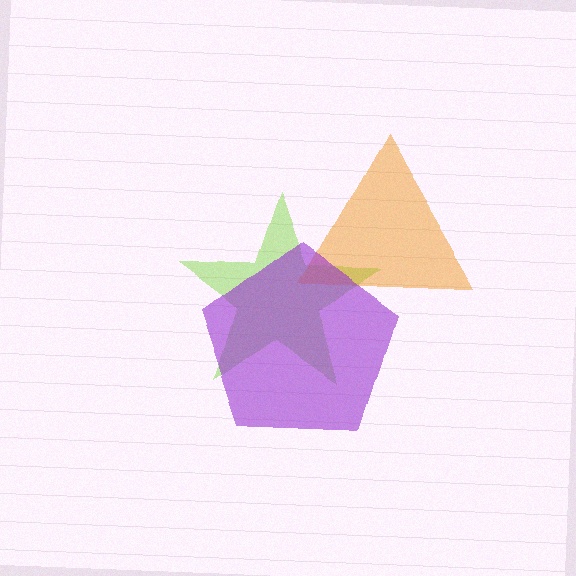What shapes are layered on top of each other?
The layered shapes are: a lime star, an orange triangle, a purple pentagon.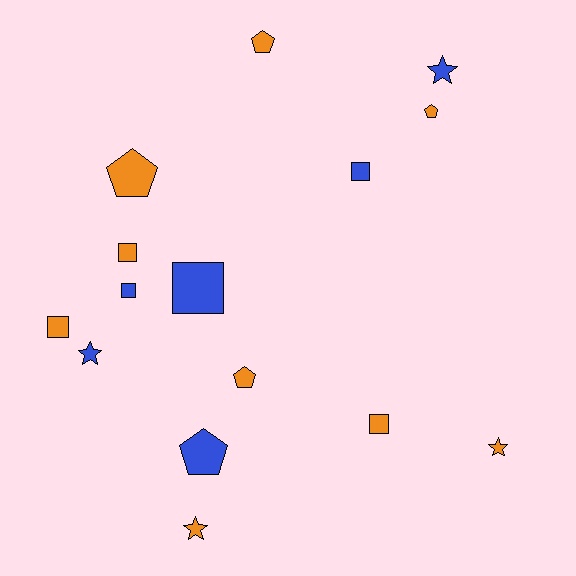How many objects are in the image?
There are 15 objects.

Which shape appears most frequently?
Square, with 6 objects.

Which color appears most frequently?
Orange, with 9 objects.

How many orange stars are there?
There are 2 orange stars.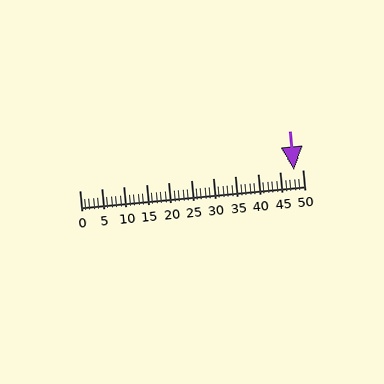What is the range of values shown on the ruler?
The ruler shows values from 0 to 50.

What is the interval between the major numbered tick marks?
The major tick marks are spaced 5 units apart.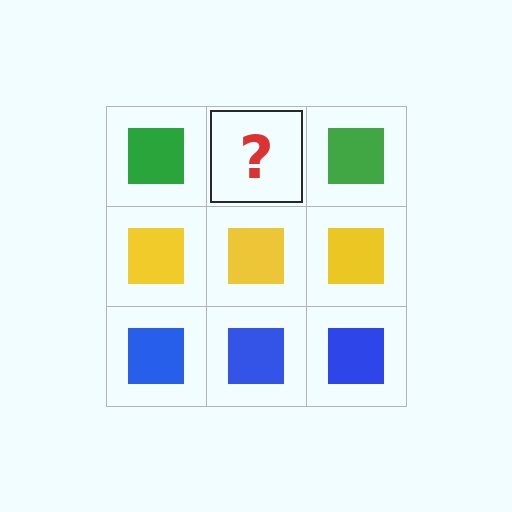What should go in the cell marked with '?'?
The missing cell should contain a green square.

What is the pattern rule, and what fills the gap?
The rule is that each row has a consistent color. The gap should be filled with a green square.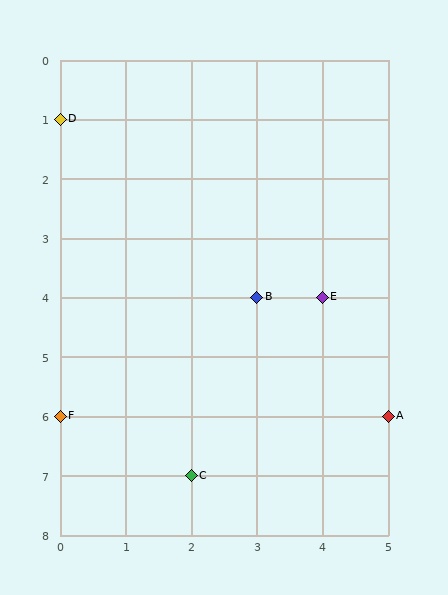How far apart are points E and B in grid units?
Points E and B are 1 column apart.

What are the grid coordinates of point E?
Point E is at grid coordinates (4, 4).